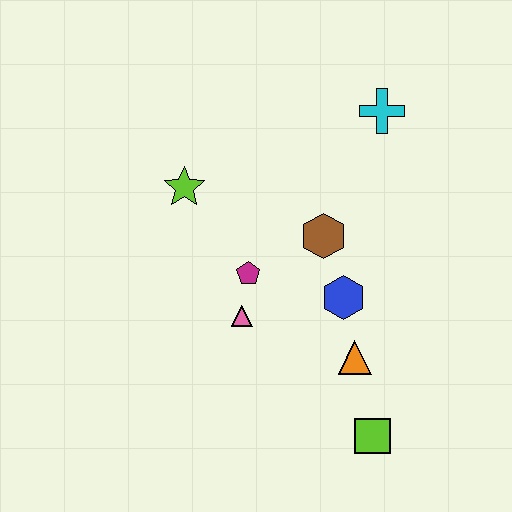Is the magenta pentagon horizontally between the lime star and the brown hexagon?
Yes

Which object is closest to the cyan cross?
The brown hexagon is closest to the cyan cross.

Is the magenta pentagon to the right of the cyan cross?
No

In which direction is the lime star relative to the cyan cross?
The lime star is to the left of the cyan cross.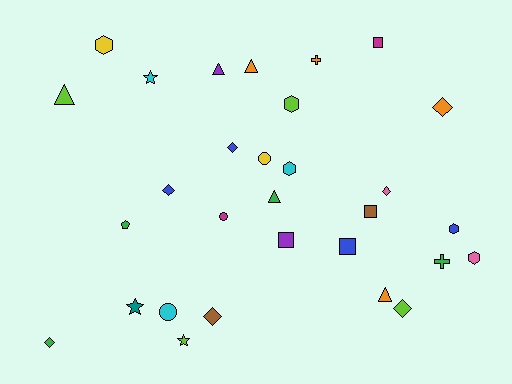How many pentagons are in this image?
There is 1 pentagon.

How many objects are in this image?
There are 30 objects.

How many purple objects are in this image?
There are 2 purple objects.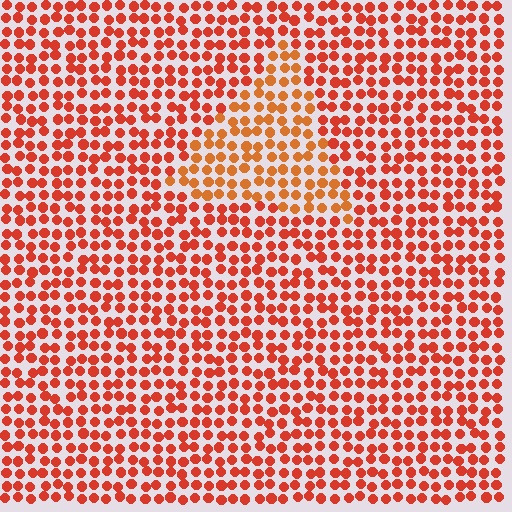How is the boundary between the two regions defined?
The boundary is defined purely by a slight shift in hue (about 20 degrees). Spacing, size, and orientation are identical on both sides.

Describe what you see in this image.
The image is filled with small red elements in a uniform arrangement. A triangle-shaped region is visible where the elements are tinted to a slightly different hue, forming a subtle color boundary.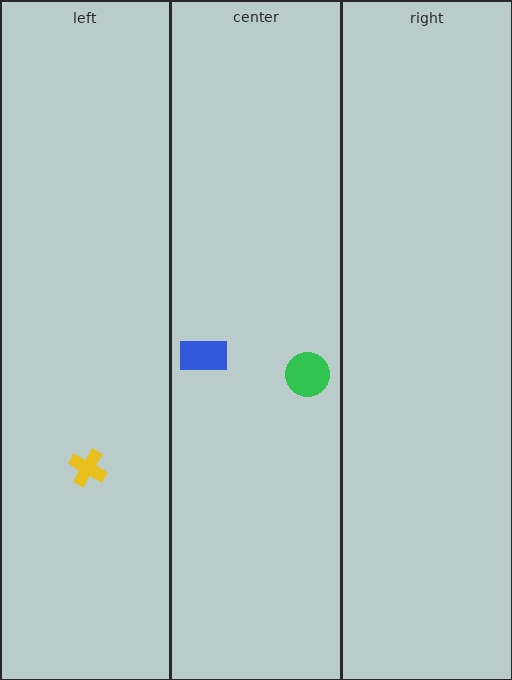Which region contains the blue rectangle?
The center region.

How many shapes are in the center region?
2.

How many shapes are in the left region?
1.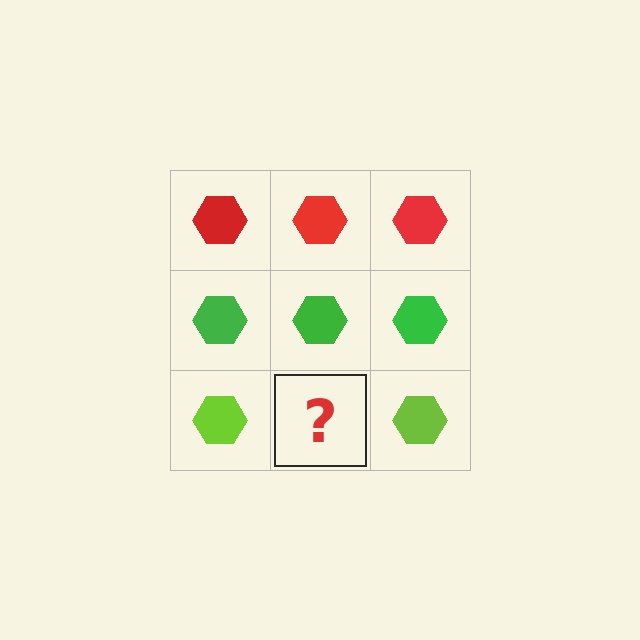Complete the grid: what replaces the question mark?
The question mark should be replaced with a lime hexagon.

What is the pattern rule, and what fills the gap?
The rule is that each row has a consistent color. The gap should be filled with a lime hexagon.